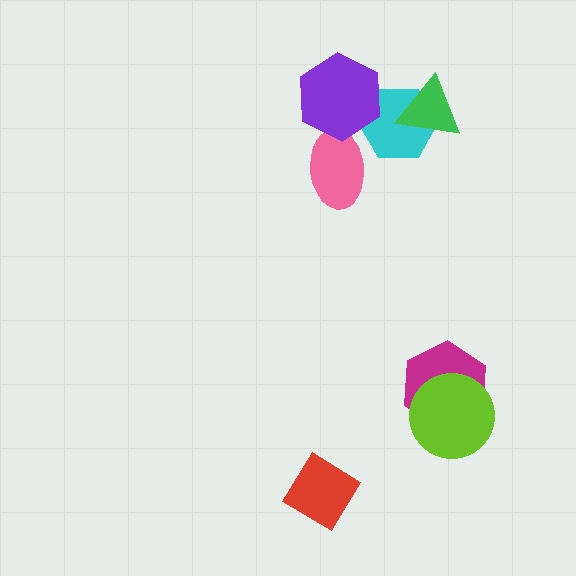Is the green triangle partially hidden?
No, no other shape covers it.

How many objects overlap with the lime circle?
1 object overlaps with the lime circle.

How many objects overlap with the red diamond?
0 objects overlap with the red diamond.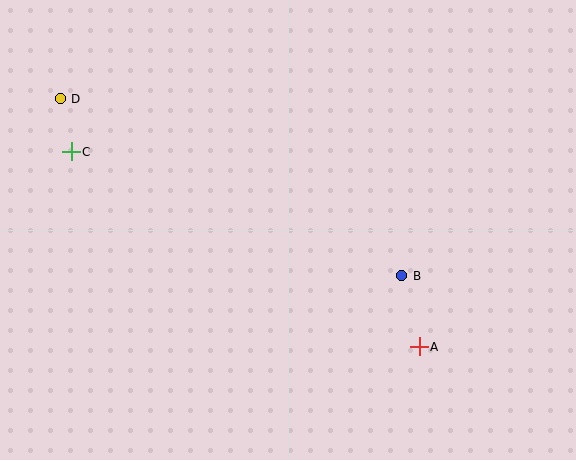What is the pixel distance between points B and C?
The distance between B and C is 353 pixels.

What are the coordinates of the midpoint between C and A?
The midpoint between C and A is at (245, 249).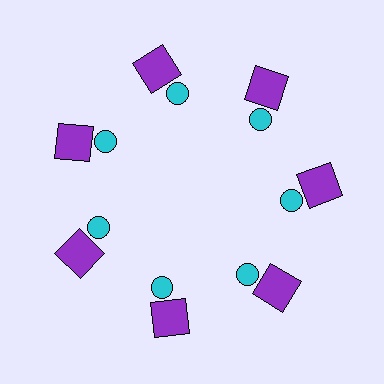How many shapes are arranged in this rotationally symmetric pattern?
There are 14 shapes, arranged in 7 groups of 2.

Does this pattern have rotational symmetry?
Yes, this pattern has 7-fold rotational symmetry. It looks the same after rotating 51 degrees around the center.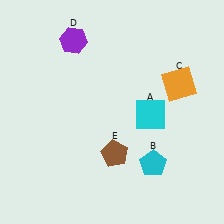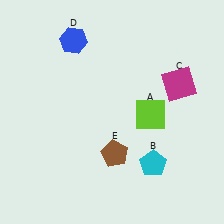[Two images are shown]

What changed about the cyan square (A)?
In Image 1, A is cyan. In Image 2, it changed to lime.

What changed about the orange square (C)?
In Image 1, C is orange. In Image 2, it changed to magenta.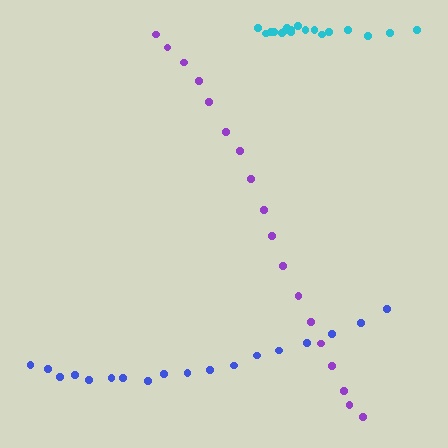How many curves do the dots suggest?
There are 3 distinct paths.